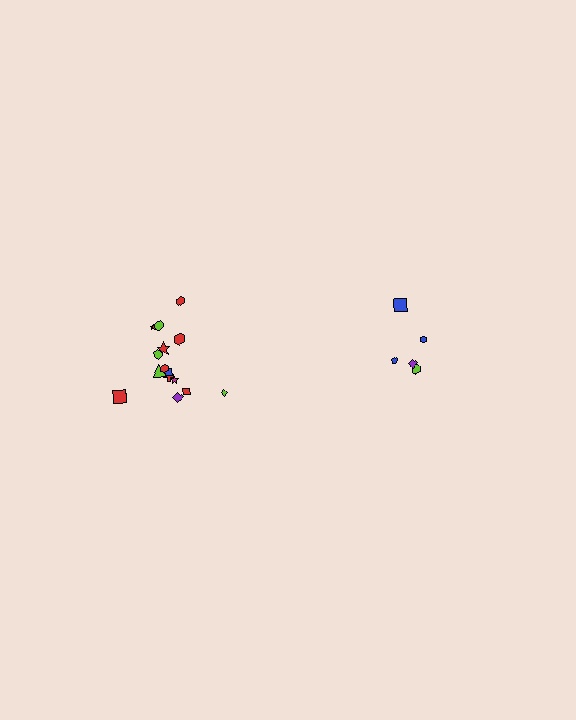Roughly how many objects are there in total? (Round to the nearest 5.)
Roughly 20 objects in total.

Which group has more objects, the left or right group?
The left group.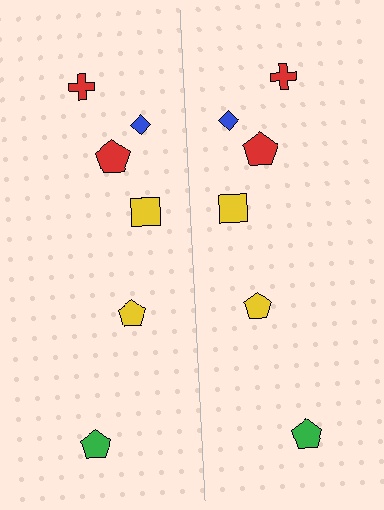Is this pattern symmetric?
Yes, this pattern has bilateral (reflection) symmetry.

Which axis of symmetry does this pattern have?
The pattern has a vertical axis of symmetry running through the center of the image.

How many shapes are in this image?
There are 12 shapes in this image.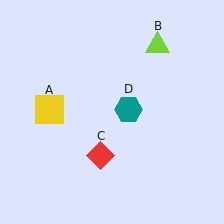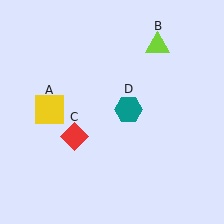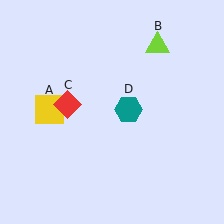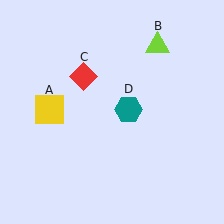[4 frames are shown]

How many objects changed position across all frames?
1 object changed position: red diamond (object C).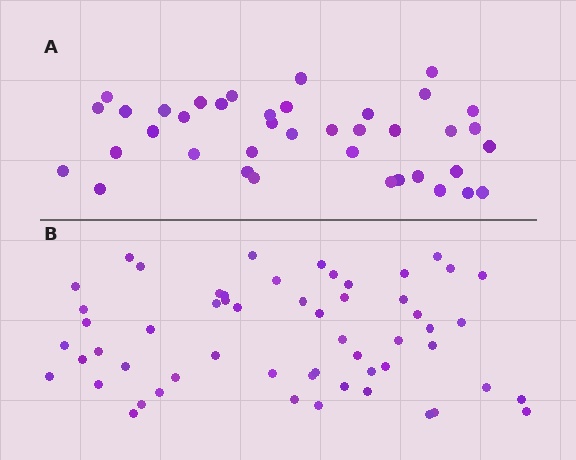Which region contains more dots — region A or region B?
Region B (the bottom region) has more dots.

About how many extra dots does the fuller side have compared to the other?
Region B has approximately 15 more dots than region A.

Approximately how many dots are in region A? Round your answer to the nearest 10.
About 40 dots. (The exact count is 39, which rounds to 40.)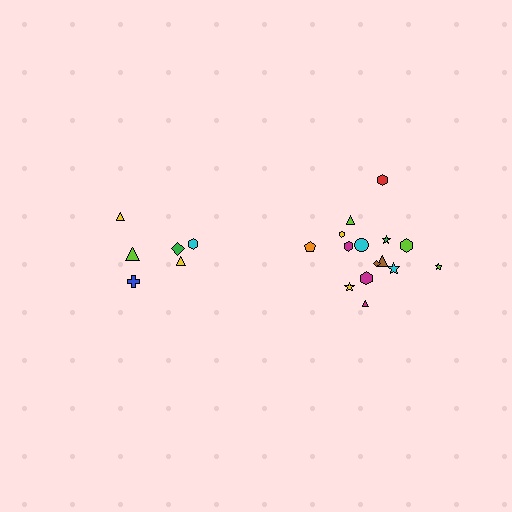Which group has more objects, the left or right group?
The right group.